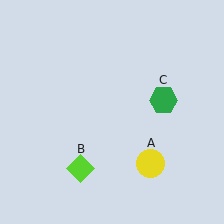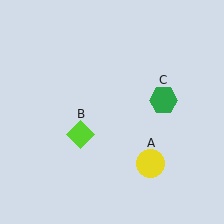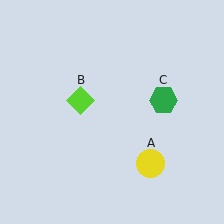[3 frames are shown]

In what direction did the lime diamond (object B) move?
The lime diamond (object B) moved up.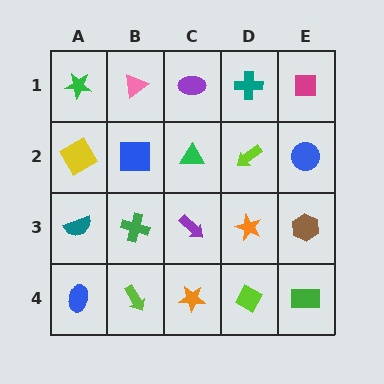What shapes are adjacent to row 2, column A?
A green star (row 1, column A), a teal semicircle (row 3, column A), a blue square (row 2, column B).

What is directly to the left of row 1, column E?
A teal cross.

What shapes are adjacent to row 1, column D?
A lime arrow (row 2, column D), a purple ellipse (row 1, column C), a magenta square (row 1, column E).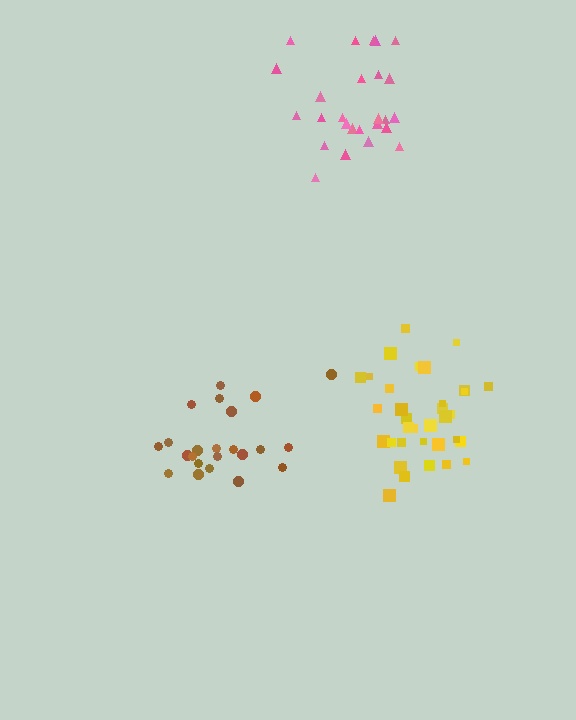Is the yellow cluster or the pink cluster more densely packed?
Yellow.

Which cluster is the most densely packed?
Yellow.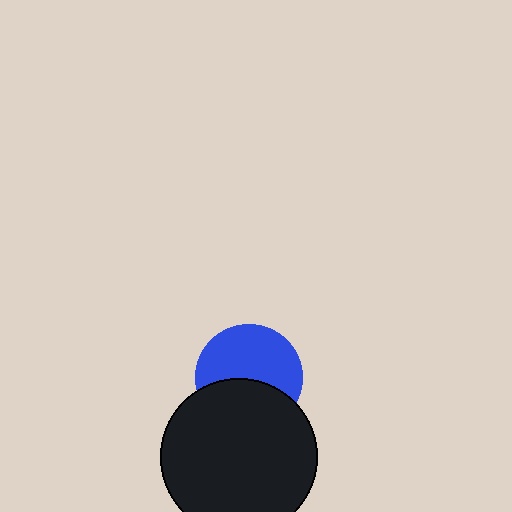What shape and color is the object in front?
The object in front is a black circle.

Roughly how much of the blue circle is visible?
About half of it is visible (roughly 59%).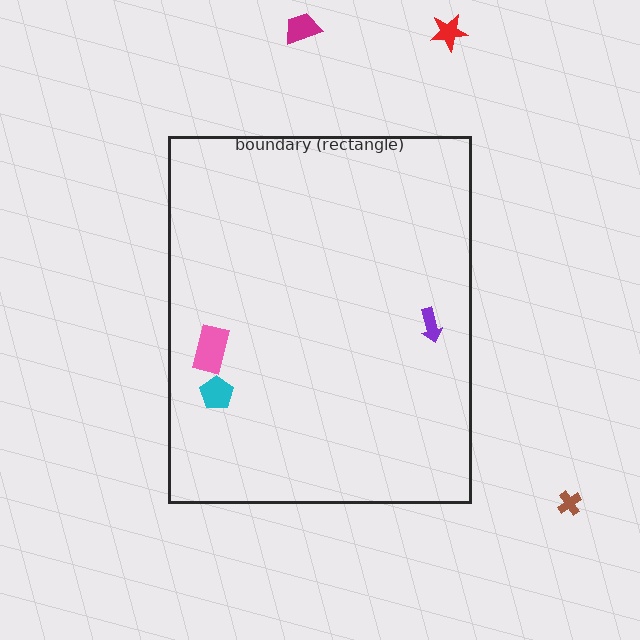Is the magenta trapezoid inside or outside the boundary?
Outside.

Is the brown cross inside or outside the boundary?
Outside.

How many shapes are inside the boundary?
3 inside, 3 outside.